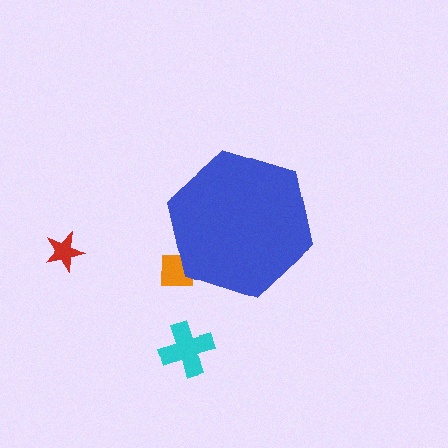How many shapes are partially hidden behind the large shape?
1 shape is partially hidden.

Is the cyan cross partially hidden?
No, the cyan cross is fully visible.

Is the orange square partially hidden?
Yes, the orange square is partially hidden behind the blue hexagon.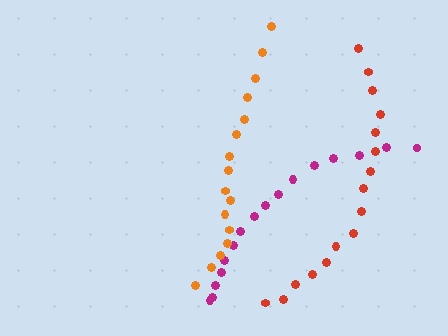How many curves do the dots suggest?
There are 3 distinct paths.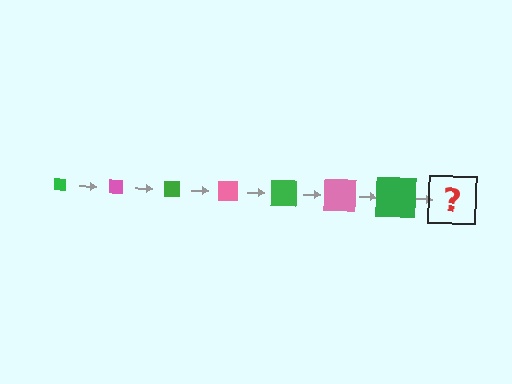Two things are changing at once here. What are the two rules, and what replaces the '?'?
The two rules are that the square grows larger each step and the color cycles through green and pink. The '?' should be a pink square, larger than the previous one.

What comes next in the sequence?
The next element should be a pink square, larger than the previous one.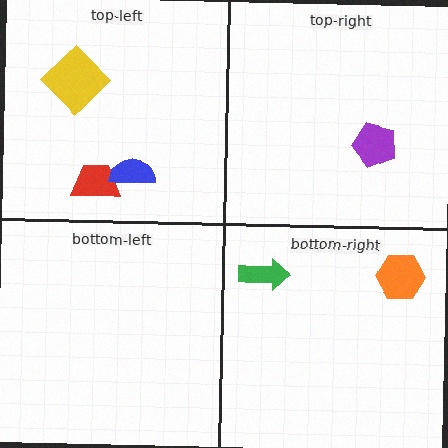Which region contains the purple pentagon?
The top-right region.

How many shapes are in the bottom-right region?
2.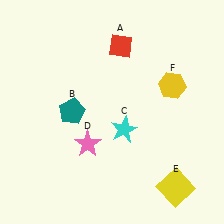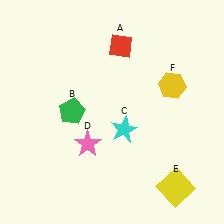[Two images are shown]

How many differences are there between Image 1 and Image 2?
There is 1 difference between the two images.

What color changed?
The pentagon (B) changed from teal in Image 1 to green in Image 2.